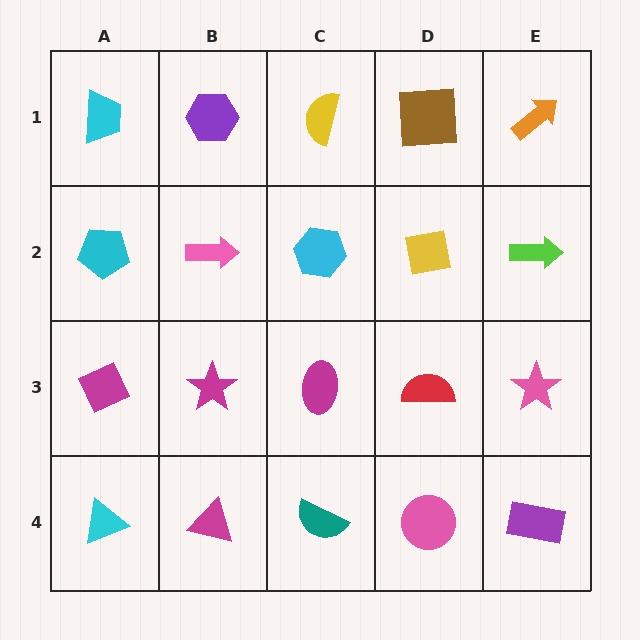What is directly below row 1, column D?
A yellow square.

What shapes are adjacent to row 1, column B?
A pink arrow (row 2, column B), a cyan trapezoid (row 1, column A), a yellow semicircle (row 1, column C).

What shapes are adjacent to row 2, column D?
A brown square (row 1, column D), a red semicircle (row 3, column D), a cyan hexagon (row 2, column C), a lime arrow (row 2, column E).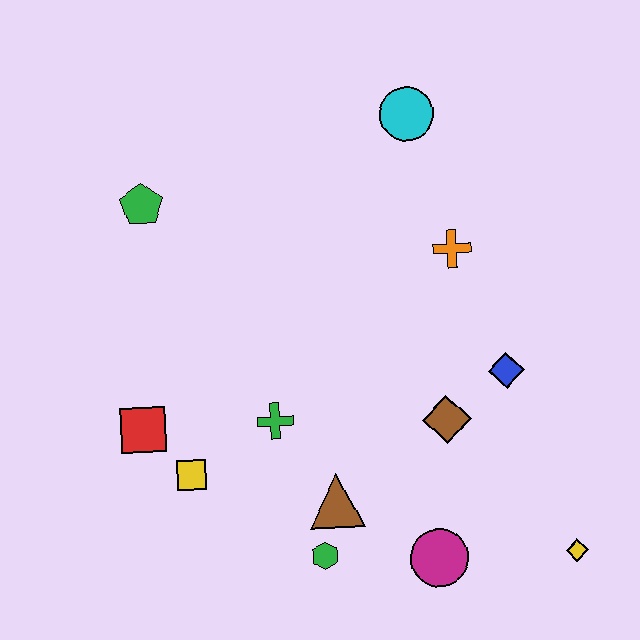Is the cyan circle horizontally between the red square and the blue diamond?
Yes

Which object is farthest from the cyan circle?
The yellow diamond is farthest from the cyan circle.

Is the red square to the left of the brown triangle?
Yes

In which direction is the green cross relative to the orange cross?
The green cross is to the left of the orange cross.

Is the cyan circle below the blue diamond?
No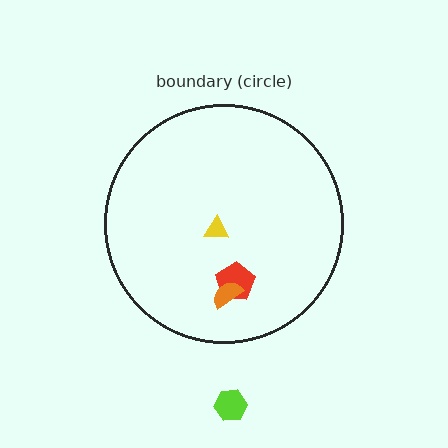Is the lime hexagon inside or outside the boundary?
Outside.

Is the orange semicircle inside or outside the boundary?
Inside.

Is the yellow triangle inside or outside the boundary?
Inside.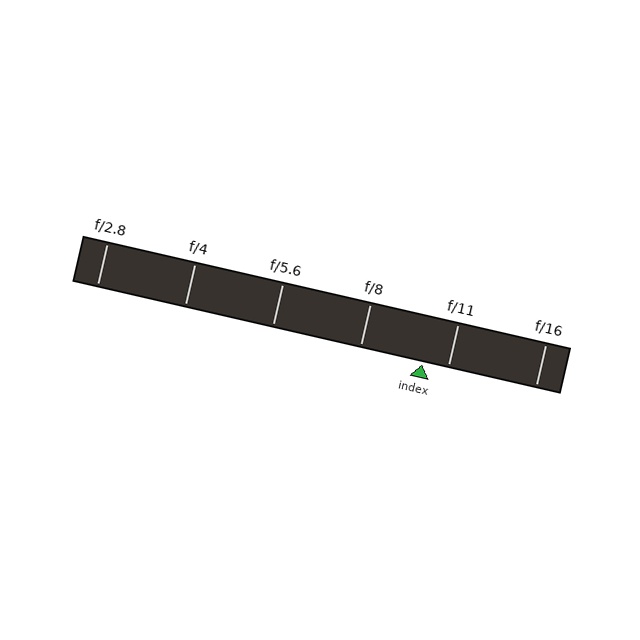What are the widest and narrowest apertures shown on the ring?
The widest aperture shown is f/2.8 and the narrowest is f/16.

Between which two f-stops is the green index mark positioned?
The index mark is between f/8 and f/11.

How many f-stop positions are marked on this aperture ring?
There are 6 f-stop positions marked.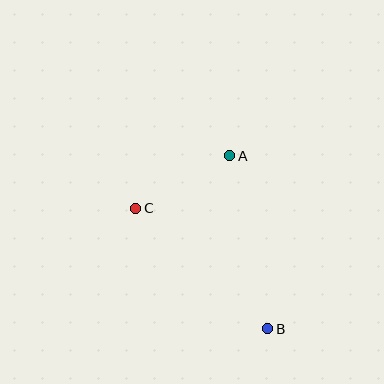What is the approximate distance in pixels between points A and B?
The distance between A and B is approximately 177 pixels.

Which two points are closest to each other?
Points A and C are closest to each other.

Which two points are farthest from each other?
Points B and C are farthest from each other.